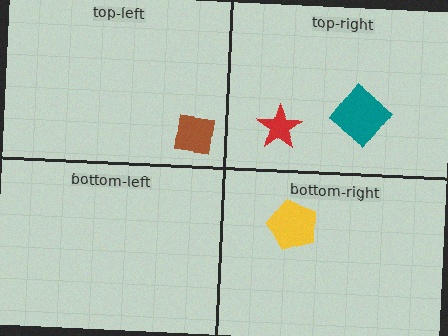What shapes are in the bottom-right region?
The yellow pentagon.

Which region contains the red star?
The top-right region.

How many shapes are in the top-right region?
2.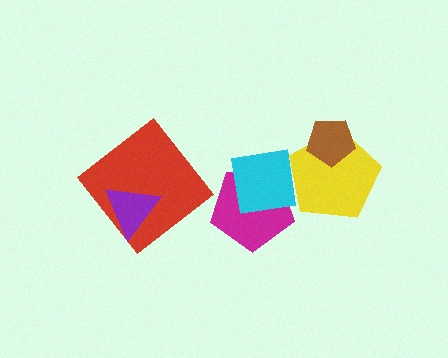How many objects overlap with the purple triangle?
1 object overlaps with the purple triangle.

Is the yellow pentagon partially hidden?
Yes, it is partially covered by another shape.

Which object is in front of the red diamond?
The purple triangle is in front of the red diamond.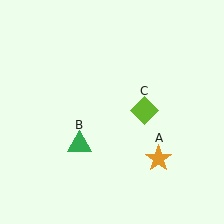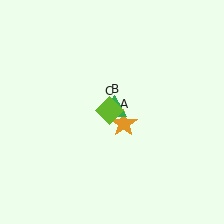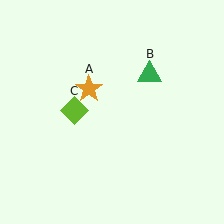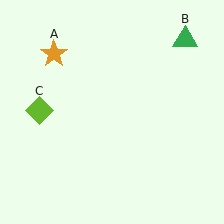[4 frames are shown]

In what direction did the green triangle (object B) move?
The green triangle (object B) moved up and to the right.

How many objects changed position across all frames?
3 objects changed position: orange star (object A), green triangle (object B), lime diamond (object C).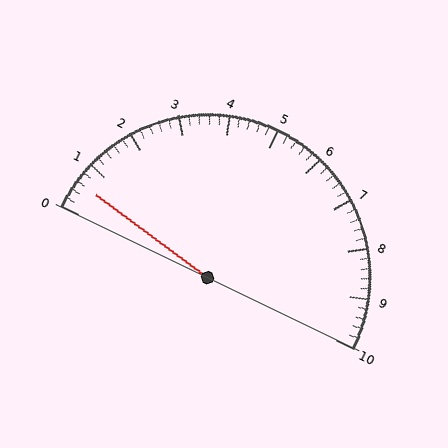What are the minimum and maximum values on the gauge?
The gauge ranges from 0 to 10.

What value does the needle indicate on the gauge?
The needle indicates approximately 0.6.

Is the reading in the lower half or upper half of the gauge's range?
The reading is in the lower half of the range (0 to 10).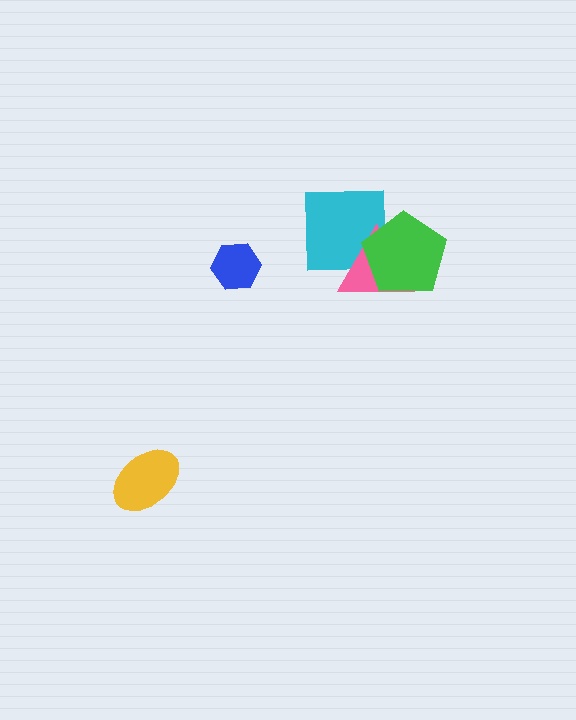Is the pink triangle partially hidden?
Yes, it is partially covered by another shape.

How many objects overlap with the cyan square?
2 objects overlap with the cyan square.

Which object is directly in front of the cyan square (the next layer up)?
The pink triangle is directly in front of the cyan square.